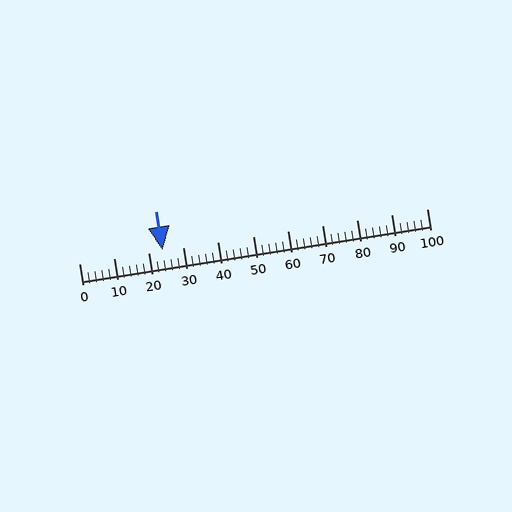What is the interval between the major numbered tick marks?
The major tick marks are spaced 10 units apart.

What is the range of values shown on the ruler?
The ruler shows values from 0 to 100.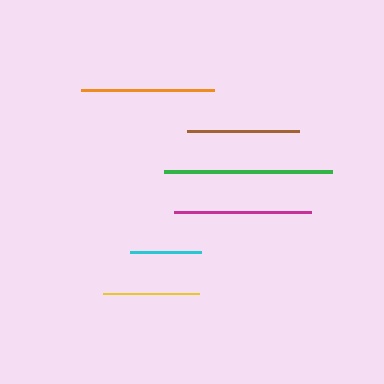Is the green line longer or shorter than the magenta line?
The green line is longer than the magenta line.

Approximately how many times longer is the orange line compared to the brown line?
The orange line is approximately 1.2 times the length of the brown line.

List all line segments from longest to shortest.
From longest to shortest: green, magenta, orange, brown, yellow, cyan.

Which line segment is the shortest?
The cyan line is the shortest at approximately 71 pixels.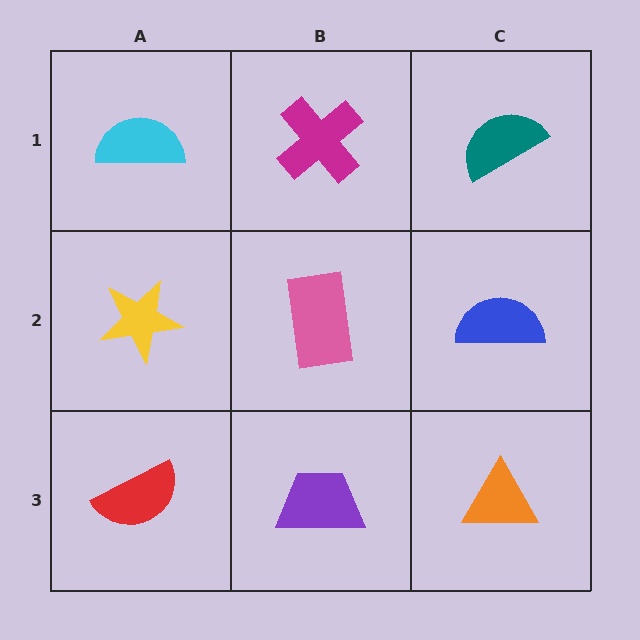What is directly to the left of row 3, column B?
A red semicircle.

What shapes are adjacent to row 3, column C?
A blue semicircle (row 2, column C), a purple trapezoid (row 3, column B).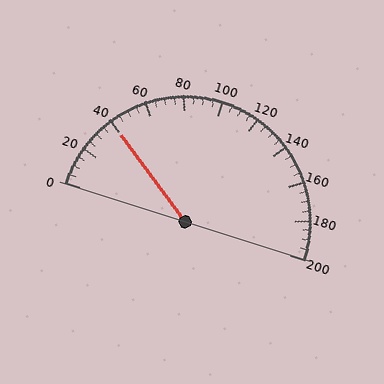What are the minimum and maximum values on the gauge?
The gauge ranges from 0 to 200.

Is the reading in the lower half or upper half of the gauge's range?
The reading is in the lower half of the range (0 to 200).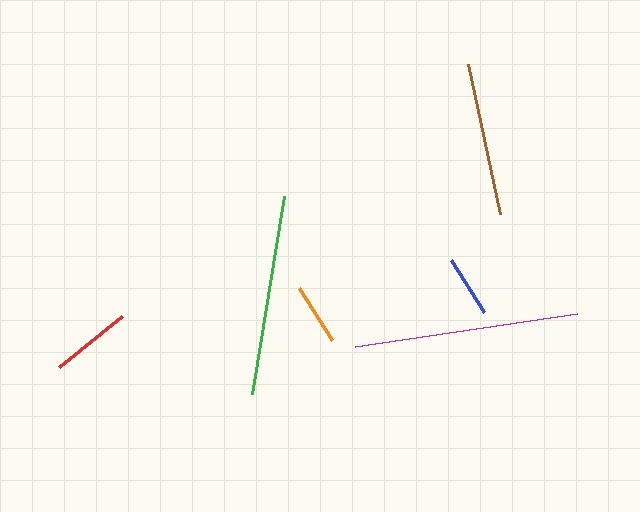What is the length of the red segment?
The red segment is approximately 81 pixels long.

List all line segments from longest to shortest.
From longest to shortest: magenta, green, brown, red, blue, orange.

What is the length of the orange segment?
The orange segment is approximately 62 pixels long.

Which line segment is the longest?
The magenta line is the longest at approximately 224 pixels.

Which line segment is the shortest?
The orange line is the shortest at approximately 62 pixels.